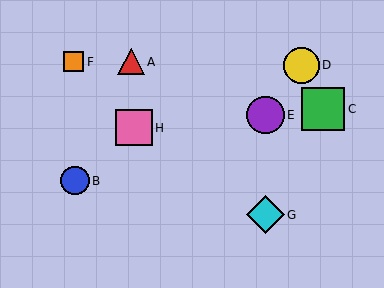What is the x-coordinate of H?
Object H is at x≈134.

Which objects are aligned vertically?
Objects E, G are aligned vertically.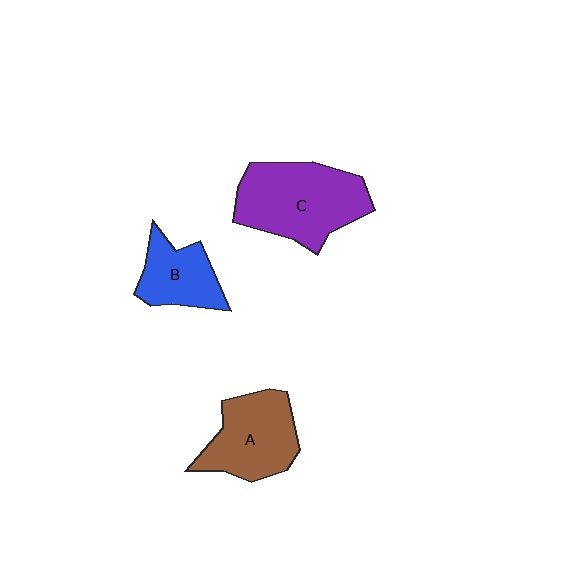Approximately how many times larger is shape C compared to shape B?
Approximately 1.8 times.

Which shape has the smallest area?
Shape B (blue).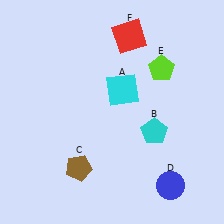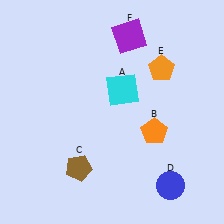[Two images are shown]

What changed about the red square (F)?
In Image 1, F is red. In Image 2, it changed to purple.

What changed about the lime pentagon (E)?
In Image 1, E is lime. In Image 2, it changed to orange.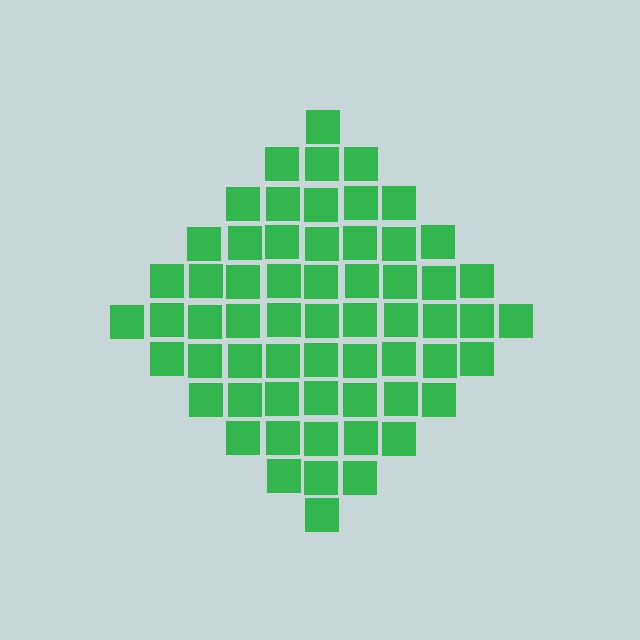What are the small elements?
The small elements are squares.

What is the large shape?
The large shape is a diamond.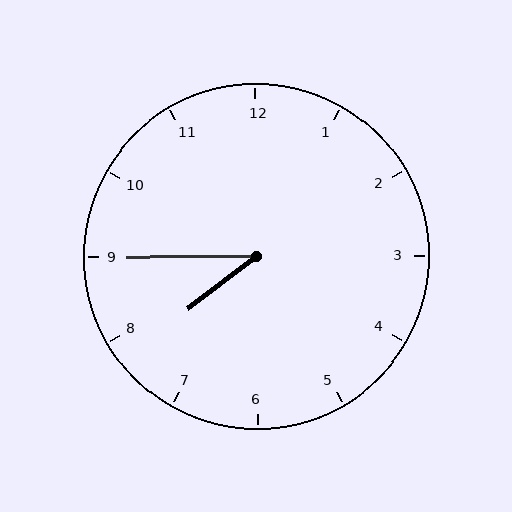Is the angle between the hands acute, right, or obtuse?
It is acute.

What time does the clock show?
7:45.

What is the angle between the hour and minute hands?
Approximately 38 degrees.